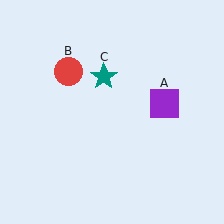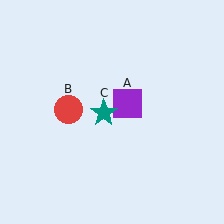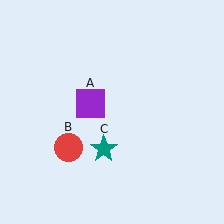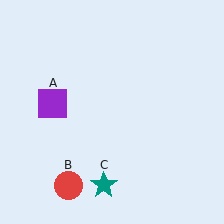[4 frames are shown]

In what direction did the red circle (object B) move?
The red circle (object B) moved down.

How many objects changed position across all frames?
3 objects changed position: purple square (object A), red circle (object B), teal star (object C).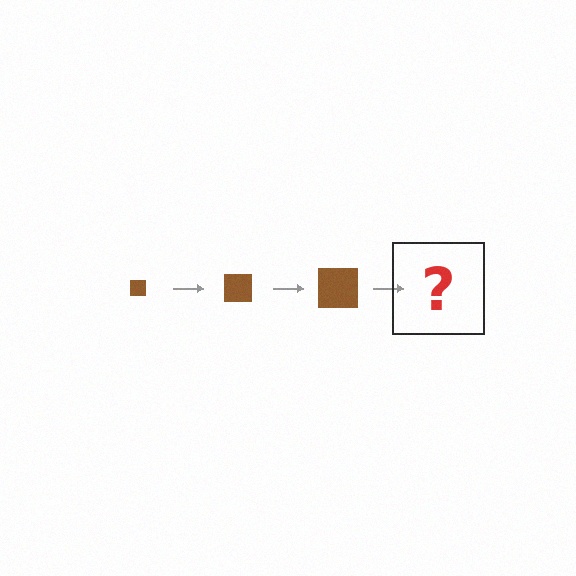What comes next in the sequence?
The next element should be a brown square, larger than the previous one.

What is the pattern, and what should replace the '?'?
The pattern is that the square gets progressively larger each step. The '?' should be a brown square, larger than the previous one.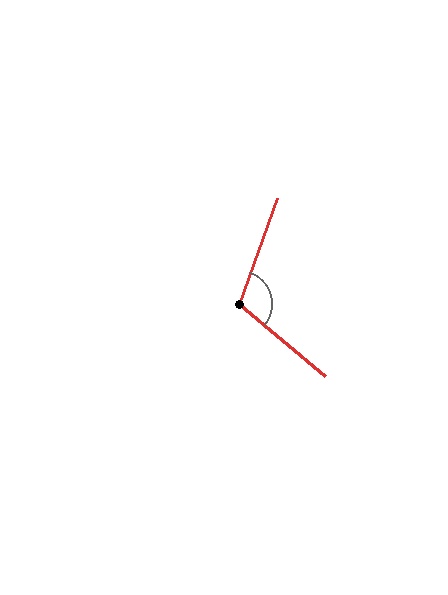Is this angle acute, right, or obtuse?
It is obtuse.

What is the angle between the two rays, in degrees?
Approximately 110 degrees.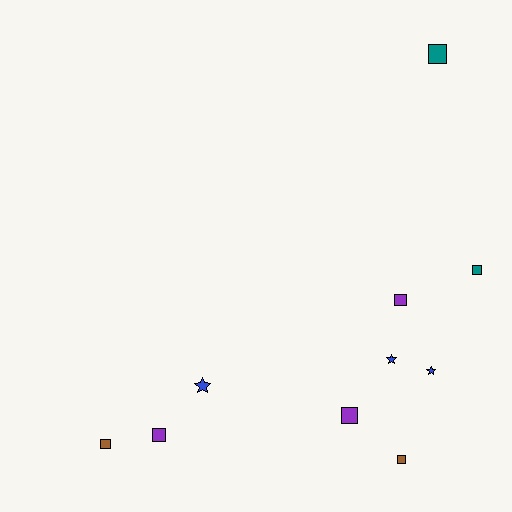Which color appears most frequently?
Purple, with 3 objects.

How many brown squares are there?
There are 2 brown squares.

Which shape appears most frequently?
Square, with 7 objects.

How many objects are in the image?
There are 10 objects.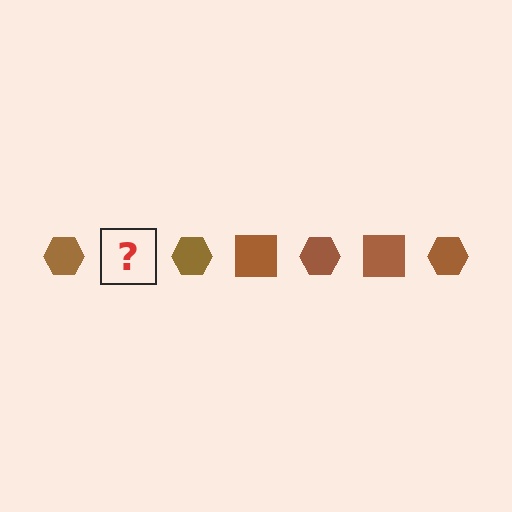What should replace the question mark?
The question mark should be replaced with a brown square.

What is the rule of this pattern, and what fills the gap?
The rule is that the pattern cycles through hexagon, square shapes in brown. The gap should be filled with a brown square.